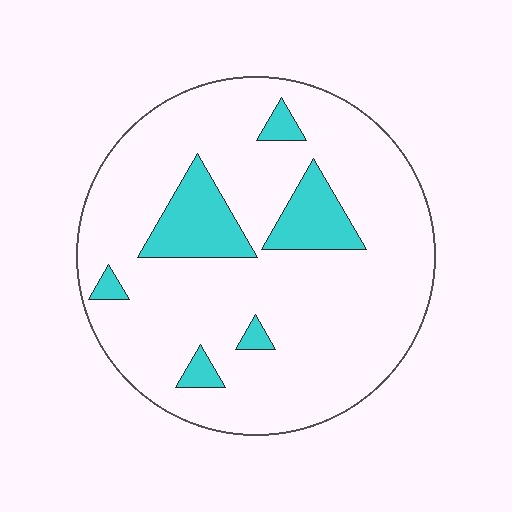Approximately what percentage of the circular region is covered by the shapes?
Approximately 15%.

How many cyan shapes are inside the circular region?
6.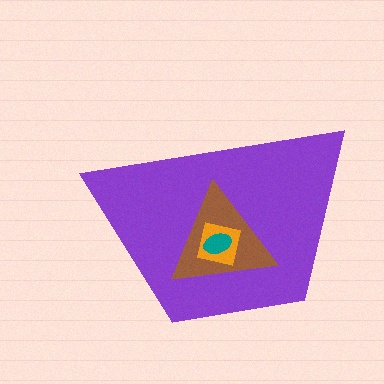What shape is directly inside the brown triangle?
The orange square.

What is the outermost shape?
The purple trapezoid.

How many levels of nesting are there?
4.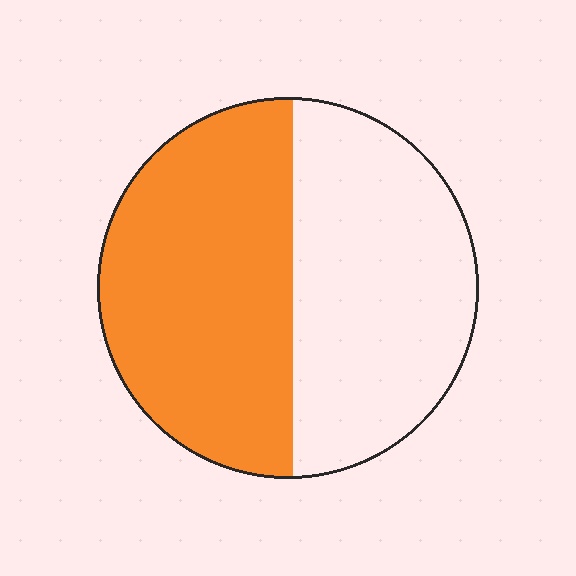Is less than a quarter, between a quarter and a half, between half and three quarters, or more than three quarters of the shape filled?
Between half and three quarters.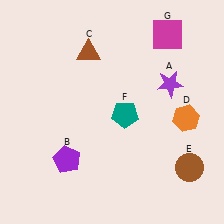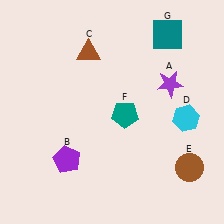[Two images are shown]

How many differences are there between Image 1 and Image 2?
There are 2 differences between the two images.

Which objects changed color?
D changed from orange to cyan. G changed from magenta to teal.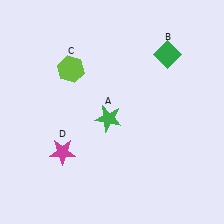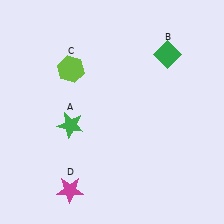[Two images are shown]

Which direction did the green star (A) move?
The green star (A) moved left.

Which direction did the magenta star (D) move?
The magenta star (D) moved down.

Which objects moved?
The objects that moved are: the green star (A), the magenta star (D).